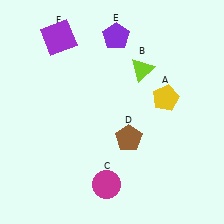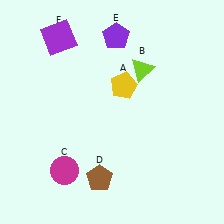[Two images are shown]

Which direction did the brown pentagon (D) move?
The brown pentagon (D) moved down.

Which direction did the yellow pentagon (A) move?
The yellow pentagon (A) moved left.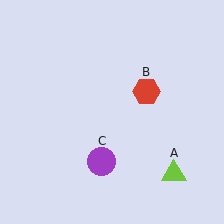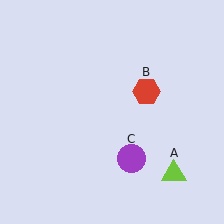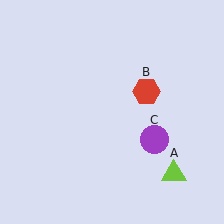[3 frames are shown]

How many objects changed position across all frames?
1 object changed position: purple circle (object C).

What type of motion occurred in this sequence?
The purple circle (object C) rotated counterclockwise around the center of the scene.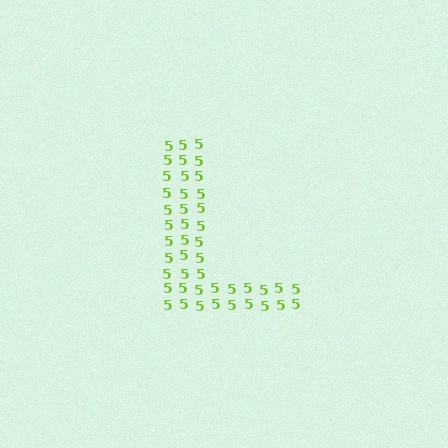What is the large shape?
The large shape is the letter L.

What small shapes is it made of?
It is made of small digit 5's.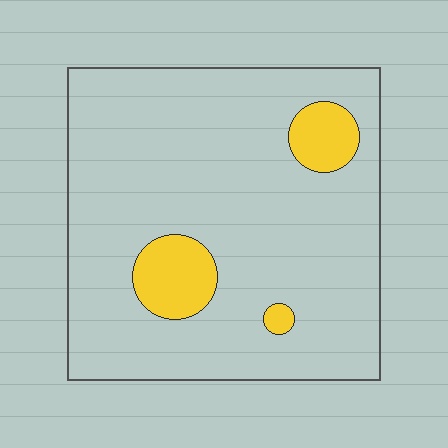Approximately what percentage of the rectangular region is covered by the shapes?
Approximately 10%.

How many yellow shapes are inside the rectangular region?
3.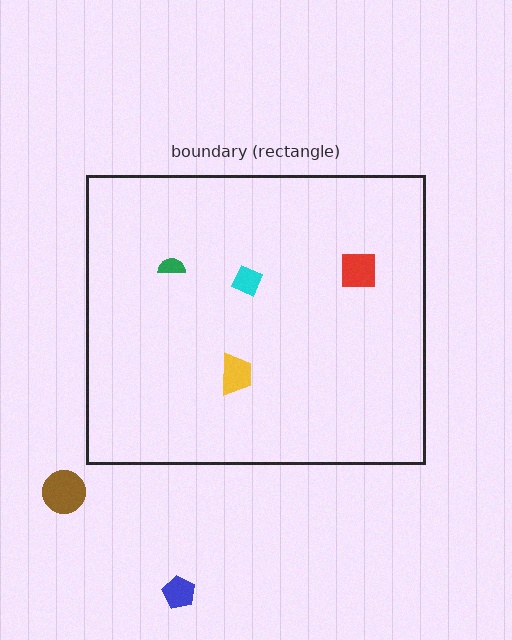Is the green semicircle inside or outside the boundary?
Inside.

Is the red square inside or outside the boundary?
Inside.